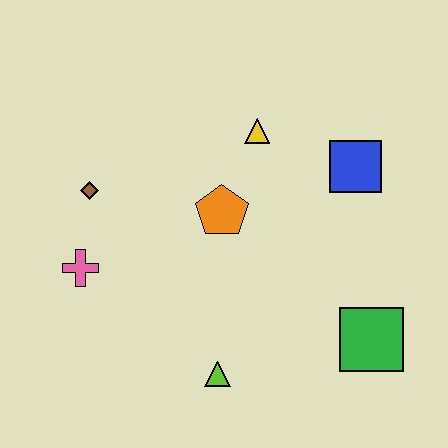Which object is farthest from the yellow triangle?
The lime triangle is farthest from the yellow triangle.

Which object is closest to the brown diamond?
The pink cross is closest to the brown diamond.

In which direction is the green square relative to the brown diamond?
The green square is to the right of the brown diamond.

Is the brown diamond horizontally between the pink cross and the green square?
Yes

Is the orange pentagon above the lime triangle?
Yes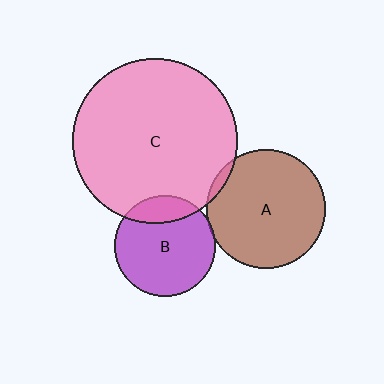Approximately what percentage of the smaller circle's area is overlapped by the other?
Approximately 5%.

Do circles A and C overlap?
Yes.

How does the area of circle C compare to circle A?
Approximately 1.9 times.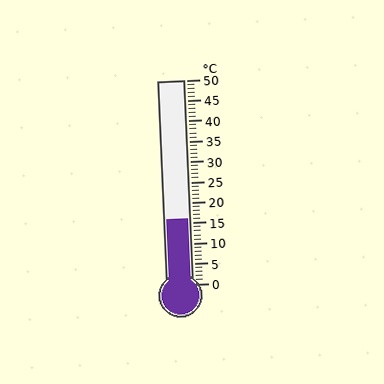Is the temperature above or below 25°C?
The temperature is below 25°C.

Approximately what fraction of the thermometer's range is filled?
The thermometer is filled to approximately 30% of its range.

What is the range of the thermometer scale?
The thermometer scale ranges from 0°C to 50°C.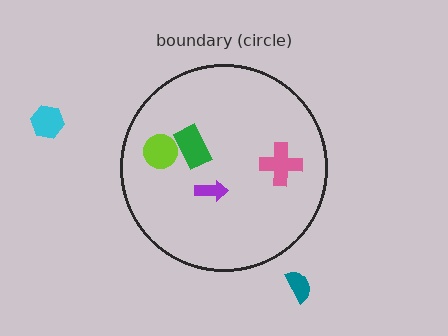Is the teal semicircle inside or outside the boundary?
Outside.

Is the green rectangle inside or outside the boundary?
Inside.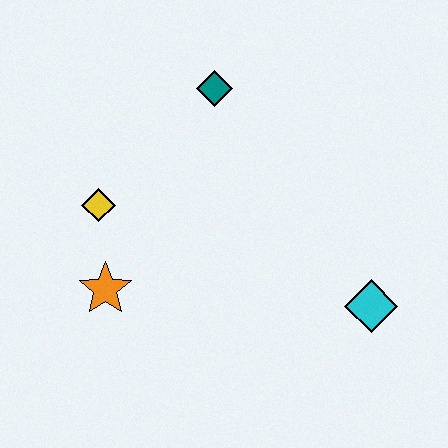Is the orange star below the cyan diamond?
No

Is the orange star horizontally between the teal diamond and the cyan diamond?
No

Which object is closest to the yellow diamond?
The orange star is closest to the yellow diamond.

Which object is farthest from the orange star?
The cyan diamond is farthest from the orange star.